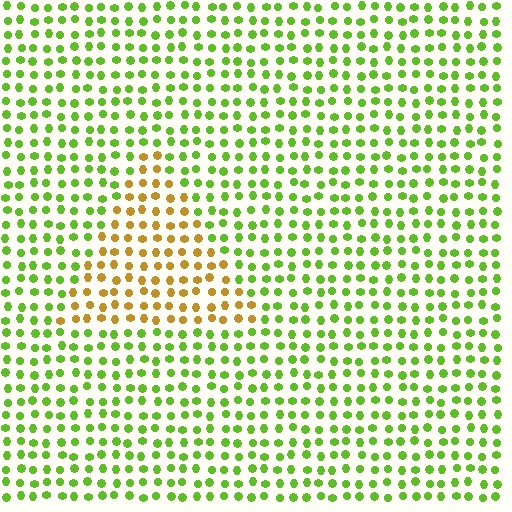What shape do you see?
I see a triangle.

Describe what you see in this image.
The image is filled with small lime elements in a uniform arrangement. A triangle-shaped region is visible where the elements are tinted to a slightly different hue, forming a subtle color boundary.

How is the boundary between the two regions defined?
The boundary is defined purely by a slight shift in hue (about 57 degrees). Spacing, size, and orientation are identical on both sides.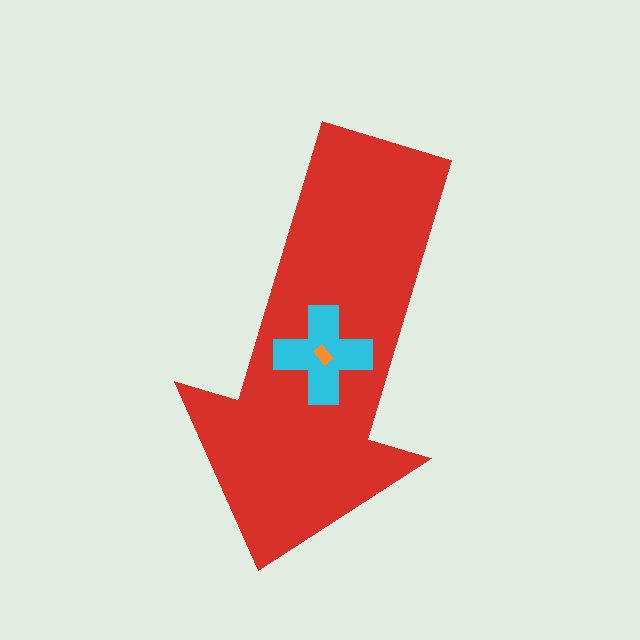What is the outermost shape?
The red arrow.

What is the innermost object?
The orange rectangle.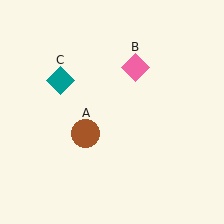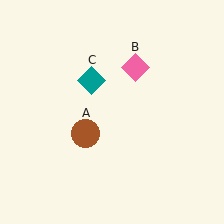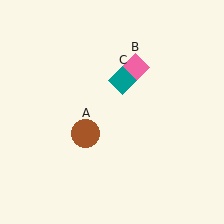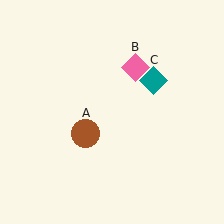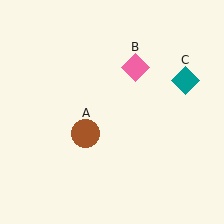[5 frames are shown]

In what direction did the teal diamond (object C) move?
The teal diamond (object C) moved right.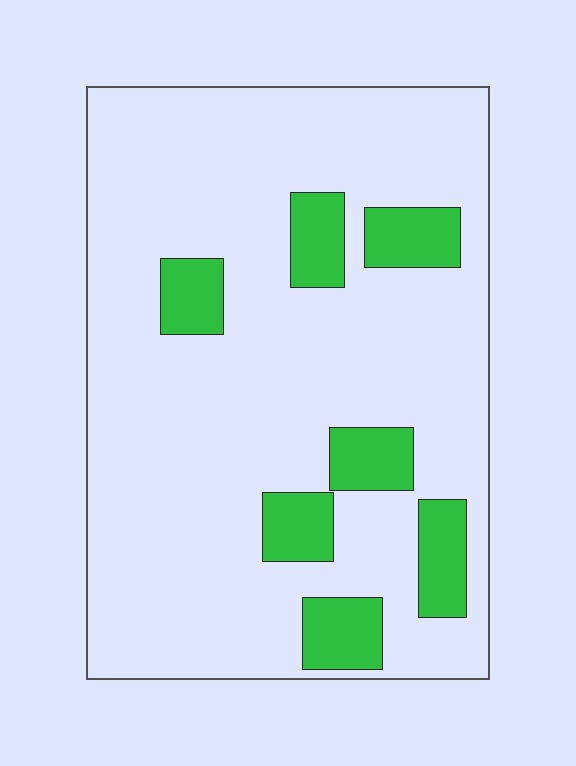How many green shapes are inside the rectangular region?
7.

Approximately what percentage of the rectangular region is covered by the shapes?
Approximately 15%.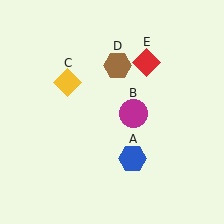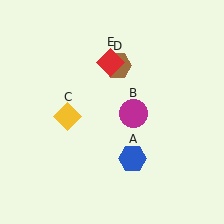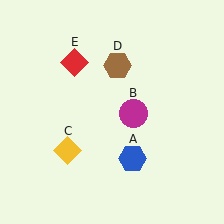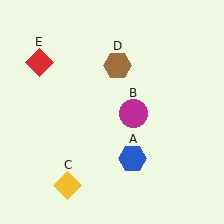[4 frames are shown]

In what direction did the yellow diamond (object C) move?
The yellow diamond (object C) moved down.